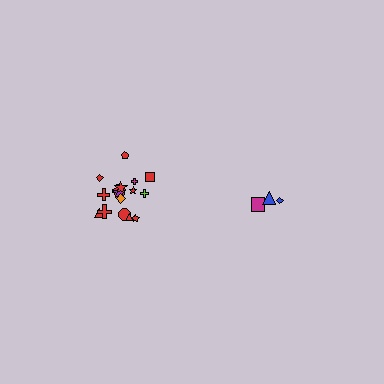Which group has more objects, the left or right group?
The left group.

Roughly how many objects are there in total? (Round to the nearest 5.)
Roughly 20 objects in total.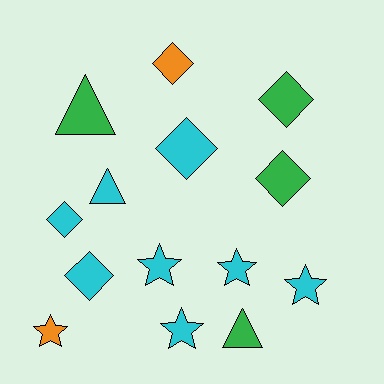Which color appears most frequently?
Cyan, with 8 objects.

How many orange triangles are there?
There are no orange triangles.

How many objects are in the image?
There are 14 objects.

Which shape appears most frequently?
Diamond, with 6 objects.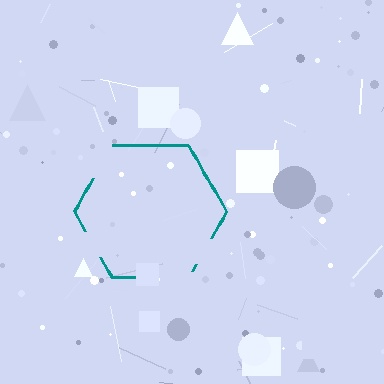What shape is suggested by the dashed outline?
The dashed outline suggests a hexagon.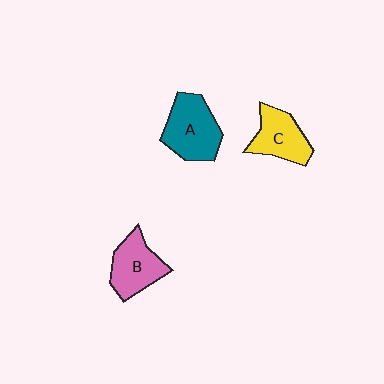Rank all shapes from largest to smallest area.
From largest to smallest: A (teal), B (pink), C (yellow).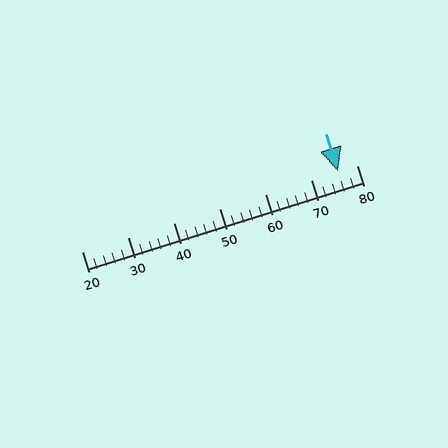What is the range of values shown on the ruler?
The ruler shows values from 20 to 80.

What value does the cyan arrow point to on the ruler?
The cyan arrow points to approximately 76.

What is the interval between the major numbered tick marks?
The major tick marks are spaced 10 units apart.